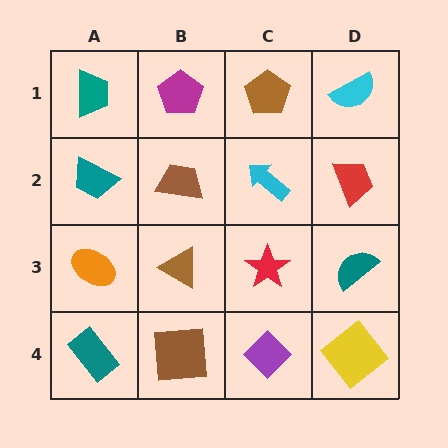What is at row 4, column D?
A yellow diamond.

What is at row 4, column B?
A brown square.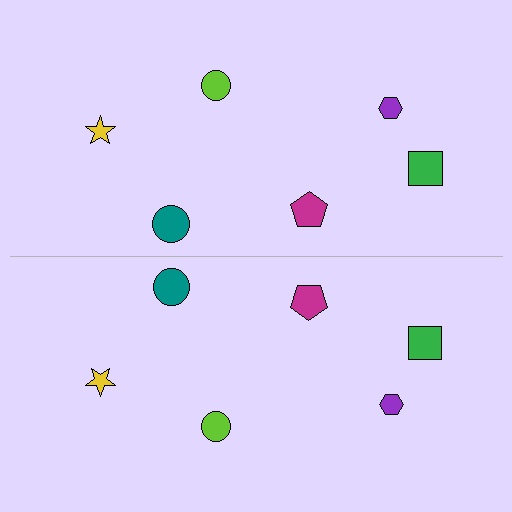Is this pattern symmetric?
Yes, this pattern has bilateral (reflection) symmetry.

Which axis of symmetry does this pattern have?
The pattern has a horizontal axis of symmetry running through the center of the image.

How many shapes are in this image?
There are 12 shapes in this image.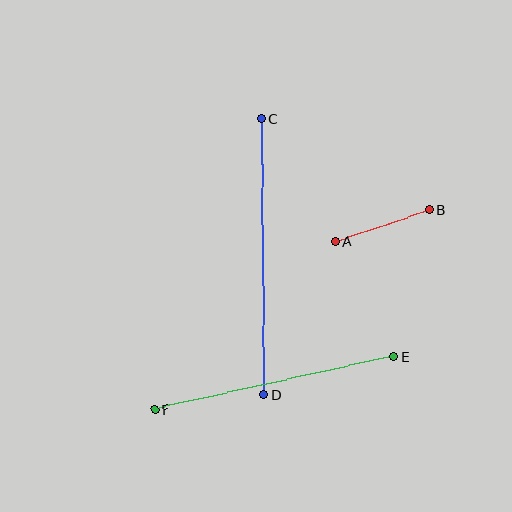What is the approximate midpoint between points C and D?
The midpoint is at approximately (262, 257) pixels.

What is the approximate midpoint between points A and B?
The midpoint is at approximately (382, 226) pixels.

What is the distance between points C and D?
The distance is approximately 276 pixels.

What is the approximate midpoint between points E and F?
The midpoint is at approximately (274, 383) pixels.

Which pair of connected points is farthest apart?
Points C and D are farthest apart.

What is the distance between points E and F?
The distance is approximately 245 pixels.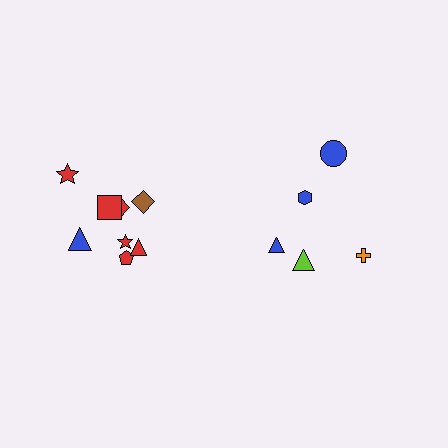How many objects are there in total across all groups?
There are 13 objects.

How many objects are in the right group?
There are 5 objects.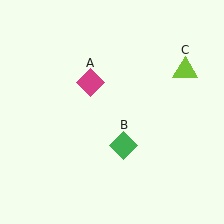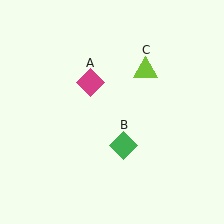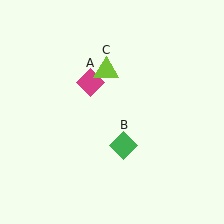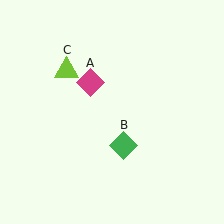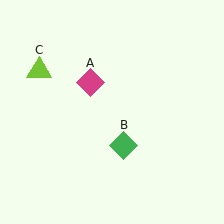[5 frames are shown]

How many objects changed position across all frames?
1 object changed position: lime triangle (object C).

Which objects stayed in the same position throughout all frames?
Magenta diamond (object A) and green diamond (object B) remained stationary.